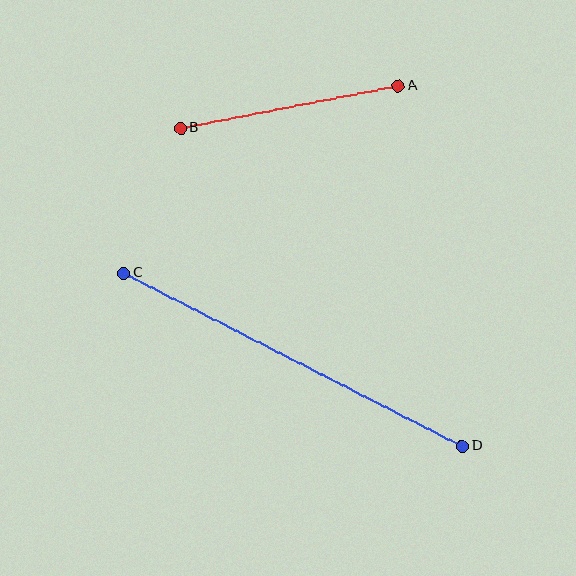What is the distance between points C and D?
The distance is approximately 381 pixels.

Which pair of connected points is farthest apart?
Points C and D are farthest apart.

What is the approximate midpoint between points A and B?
The midpoint is at approximately (289, 107) pixels.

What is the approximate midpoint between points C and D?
The midpoint is at approximately (293, 359) pixels.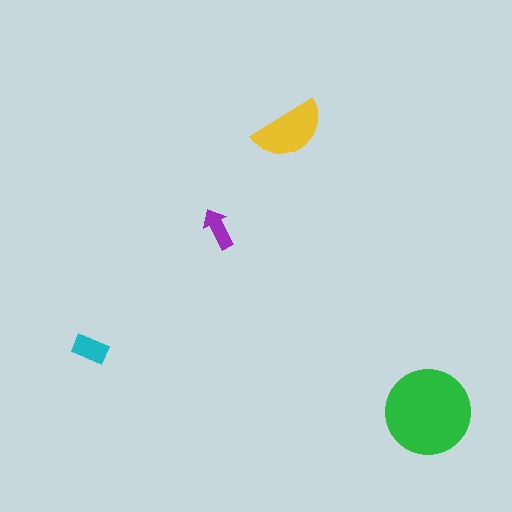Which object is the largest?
The green circle.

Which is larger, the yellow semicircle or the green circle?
The green circle.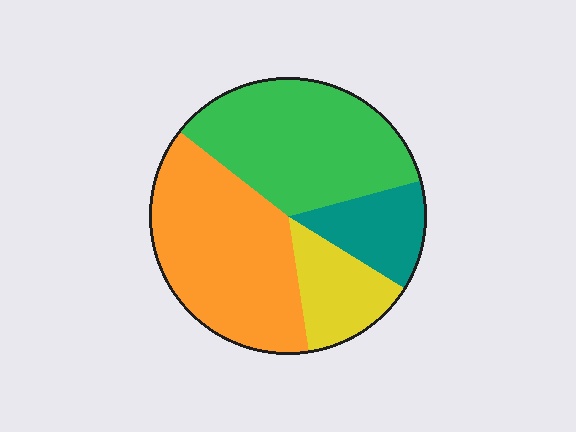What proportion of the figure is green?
Green covers about 35% of the figure.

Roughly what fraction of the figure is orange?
Orange covers roughly 40% of the figure.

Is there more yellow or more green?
Green.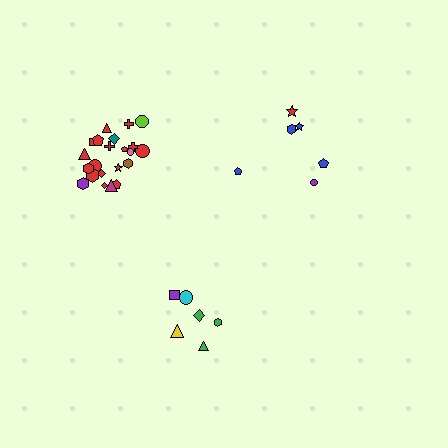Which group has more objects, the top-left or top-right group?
The top-left group.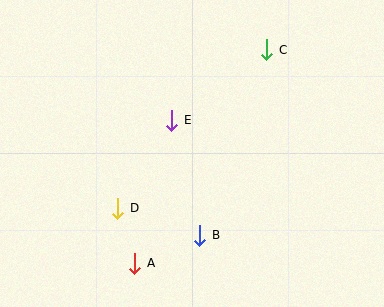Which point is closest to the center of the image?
Point E at (172, 120) is closest to the center.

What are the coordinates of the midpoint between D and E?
The midpoint between D and E is at (145, 164).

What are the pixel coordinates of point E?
Point E is at (172, 120).